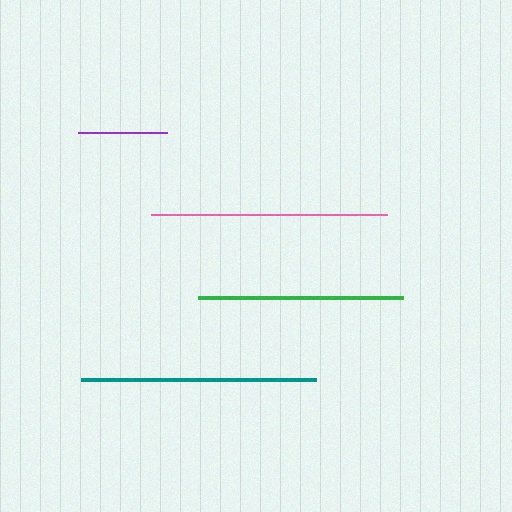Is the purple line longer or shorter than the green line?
The green line is longer than the purple line.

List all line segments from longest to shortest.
From longest to shortest: pink, teal, green, purple.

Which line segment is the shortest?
The purple line is the shortest at approximately 89 pixels.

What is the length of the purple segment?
The purple segment is approximately 89 pixels long.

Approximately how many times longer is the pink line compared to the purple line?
The pink line is approximately 2.7 times the length of the purple line.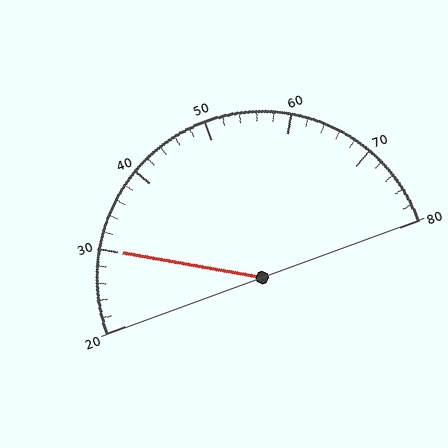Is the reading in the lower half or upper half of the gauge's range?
The reading is in the lower half of the range (20 to 80).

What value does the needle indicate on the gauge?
The needle indicates approximately 30.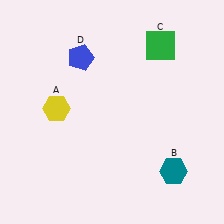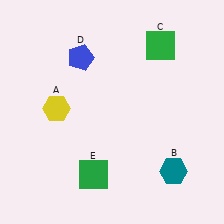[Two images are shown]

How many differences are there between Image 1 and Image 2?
There is 1 difference between the two images.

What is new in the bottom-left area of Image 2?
A green square (E) was added in the bottom-left area of Image 2.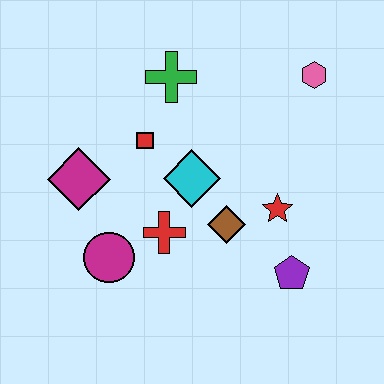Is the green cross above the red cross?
Yes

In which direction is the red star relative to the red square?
The red star is to the right of the red square.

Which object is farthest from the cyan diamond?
The pink hexagon is farthest from the cyan diamond.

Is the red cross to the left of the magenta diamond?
No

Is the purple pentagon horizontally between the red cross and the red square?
No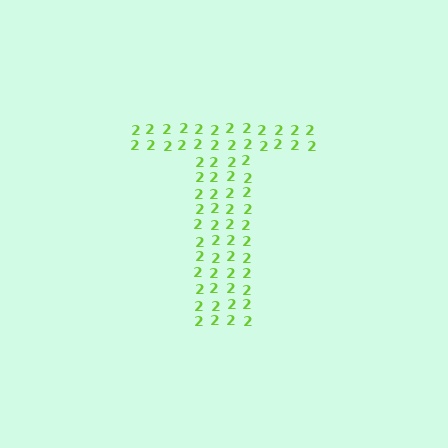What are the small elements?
The small elements are digit 2's.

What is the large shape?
The large shape is the letter T.